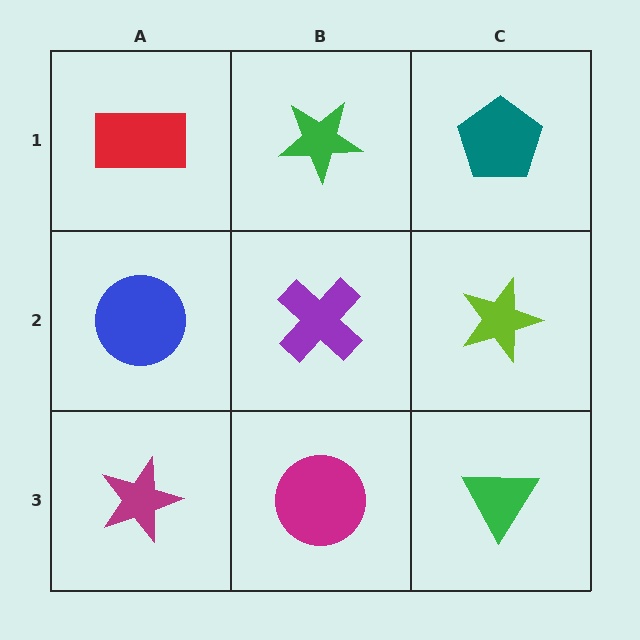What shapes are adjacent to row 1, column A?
A blue circle (row 2, column A), a green star (row 1, column B).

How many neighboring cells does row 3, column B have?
3.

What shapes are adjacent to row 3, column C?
A lime star (row 2, column C), a magenta circle (row 3, column B).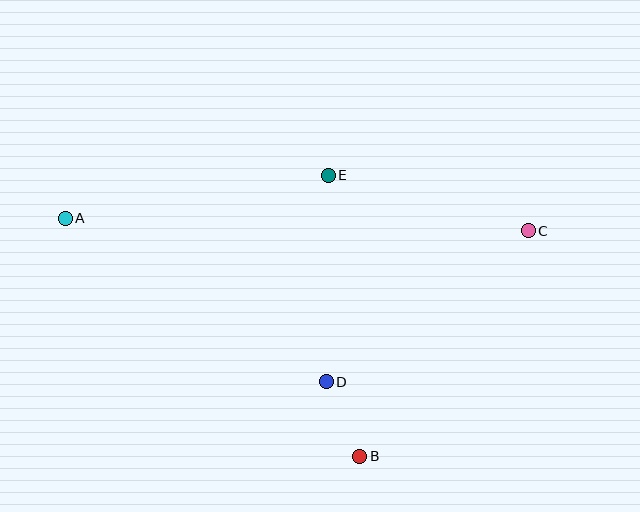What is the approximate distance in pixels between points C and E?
The distance between C and E is approximately 208 pixels.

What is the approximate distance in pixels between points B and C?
The distance between B and C is approximately 281 pixels.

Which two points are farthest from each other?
Points A and C are farthest from each other.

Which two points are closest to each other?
Points B and D are closest to each other.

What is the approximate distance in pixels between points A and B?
The distance between A and B is approximately 379 pixels.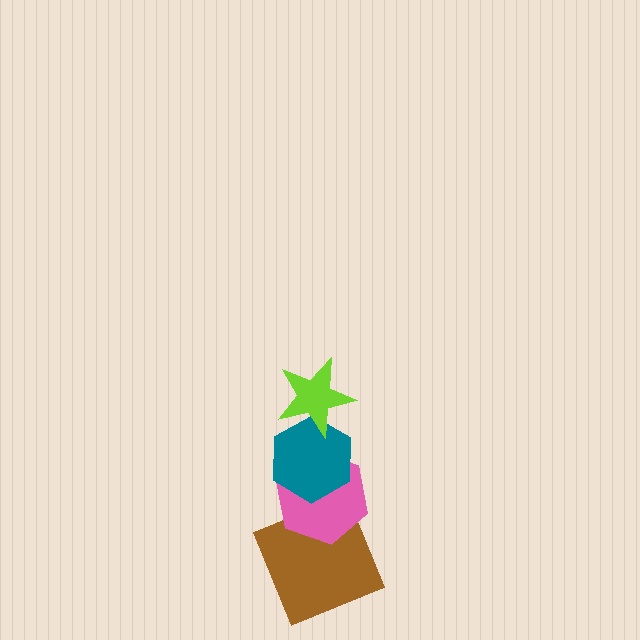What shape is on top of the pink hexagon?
The teal hexagon is on top of the pink hexagon.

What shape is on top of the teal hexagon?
The lime star is on top of the teal hexagon.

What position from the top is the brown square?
The brown square is 4th from the top.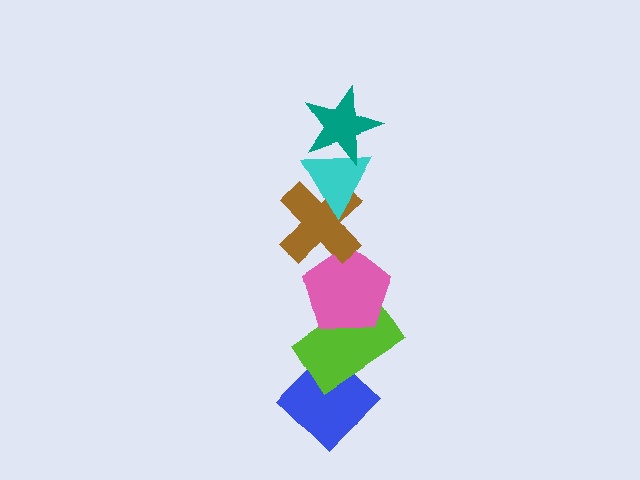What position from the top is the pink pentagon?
The pink pentagon is 4th from the top.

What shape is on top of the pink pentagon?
The brown cross is on top of the pink pentagon.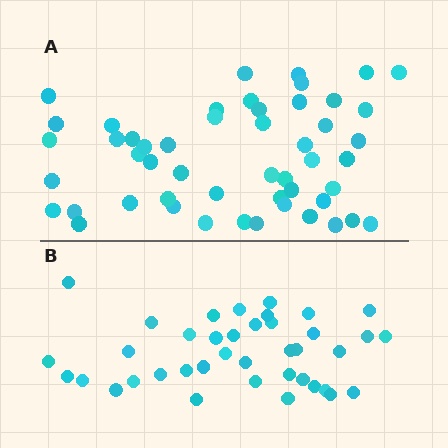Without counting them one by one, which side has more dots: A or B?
Region A (the top region) has more dots.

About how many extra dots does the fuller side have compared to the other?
Region A has roughly 12 or so more dots than region B.